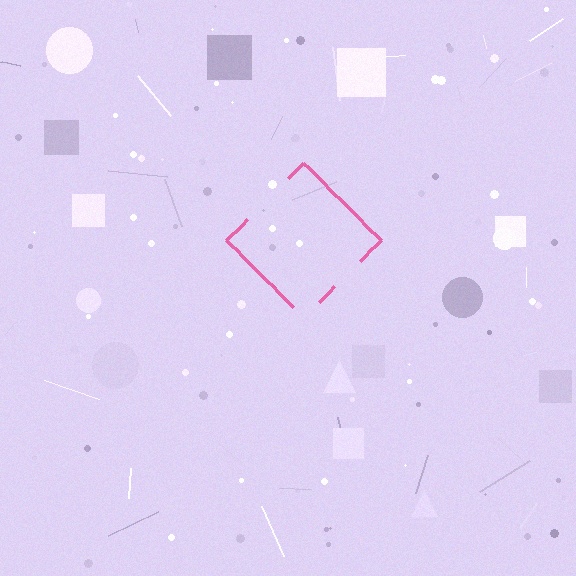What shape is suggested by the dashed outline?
The dashed outline suggests a diamond.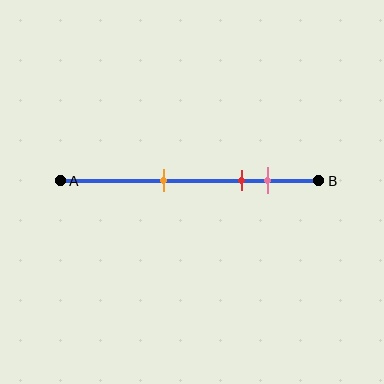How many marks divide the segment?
There are 3 marks dividing the segment.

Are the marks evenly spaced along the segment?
No, the marks are not evenly spaced.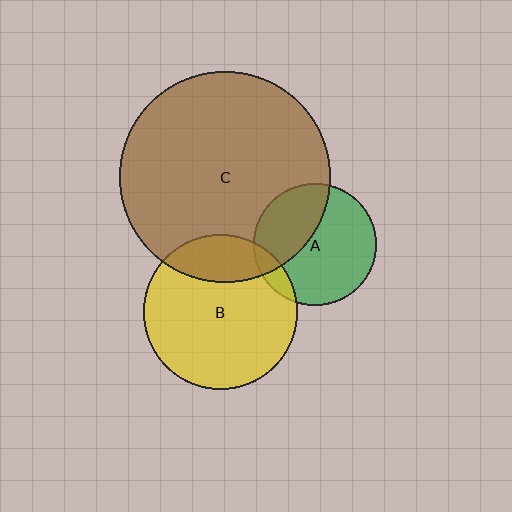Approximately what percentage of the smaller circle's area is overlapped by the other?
Approximately 20%.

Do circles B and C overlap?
Yes.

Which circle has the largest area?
Circle C (brown).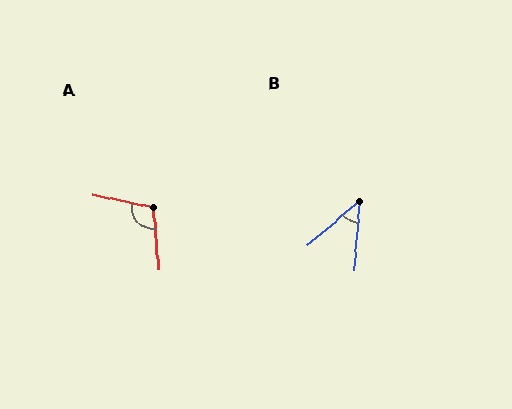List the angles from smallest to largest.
B (45°), A (108°).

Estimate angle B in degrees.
Approximately 45 degrees.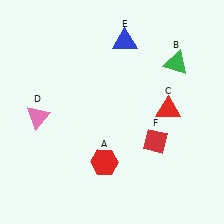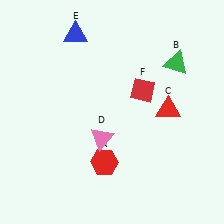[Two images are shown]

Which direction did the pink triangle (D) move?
The pink triangle (D) moved right.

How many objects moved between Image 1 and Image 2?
3 objects moved between the two images.